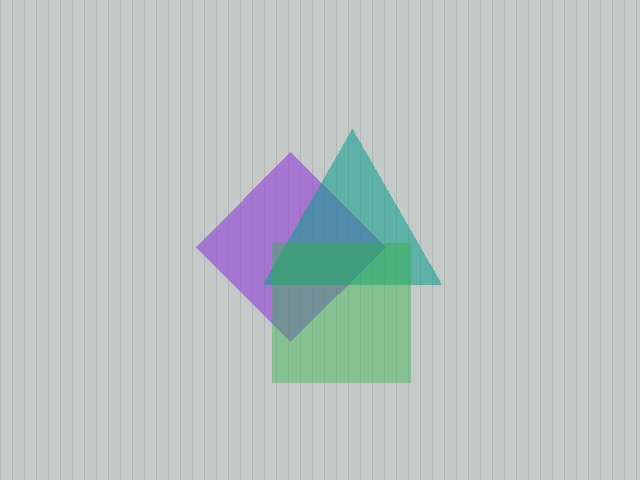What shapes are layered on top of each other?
The layered shapes are: a purple diamond, a teal triangle, a green square.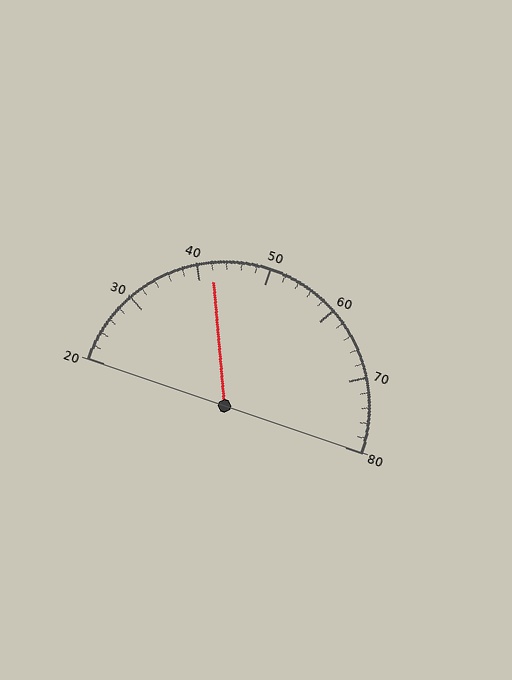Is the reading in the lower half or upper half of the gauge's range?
The reading is in the lower half of the range (20 to 80).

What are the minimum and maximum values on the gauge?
The gauge ranges from 20 to 80.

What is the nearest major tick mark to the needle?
The nearest major tick mark is 40.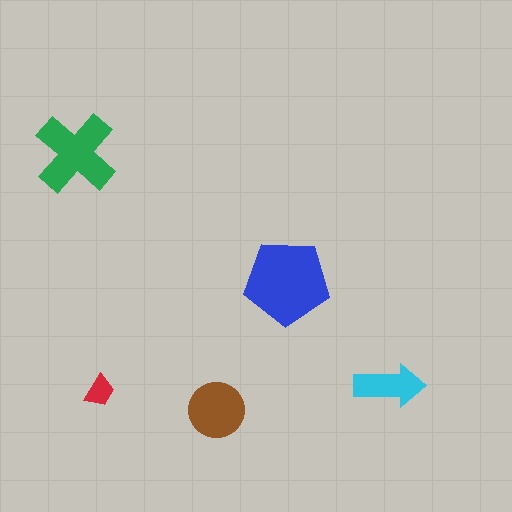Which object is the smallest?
The red trapezoid.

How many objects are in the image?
There are 5 objects in the image.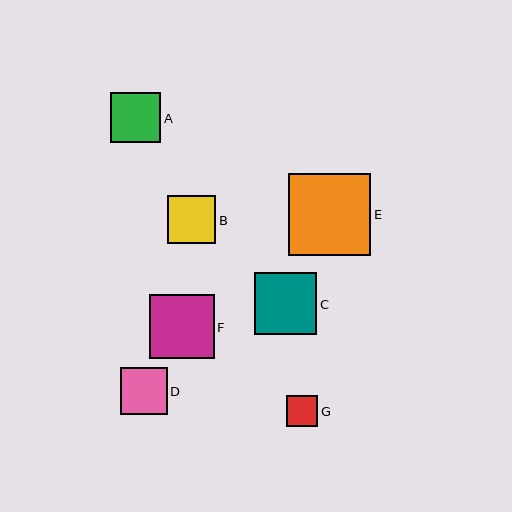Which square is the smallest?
Square G is the smallest with a size of approximately 31 pixels.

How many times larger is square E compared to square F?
Square E is approximately 1.3 times the size of square F.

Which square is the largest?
Square E is the largest with a size of approximately 82 pixels.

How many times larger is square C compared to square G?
Square C is approximately 2.0 times the size of square G.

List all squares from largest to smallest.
From largest to smallest: E, F, C, A, B, D, G.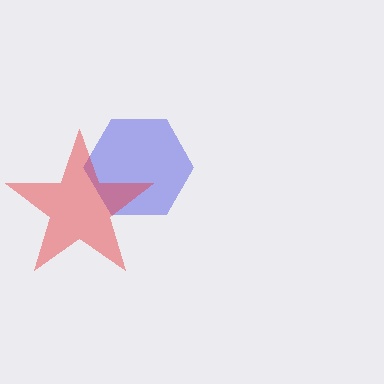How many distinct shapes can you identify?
There are 2 distinct shapes: a blue hexagon, a red star.